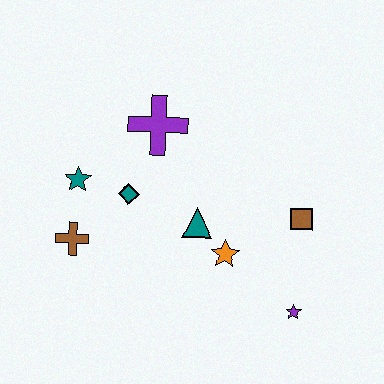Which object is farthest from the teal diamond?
The purple star is farthest from the teal diamond.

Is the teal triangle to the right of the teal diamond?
Yes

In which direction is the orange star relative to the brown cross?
The orange star is to the right of the brown cross.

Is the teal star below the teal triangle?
No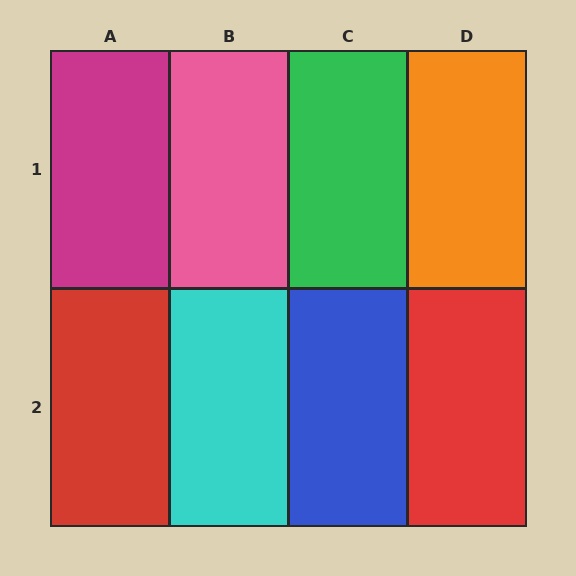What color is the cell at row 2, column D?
Red.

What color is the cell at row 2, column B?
Cyan.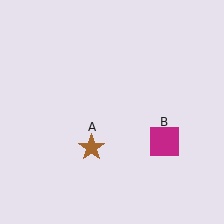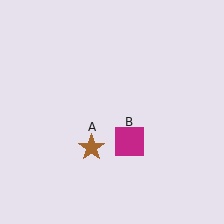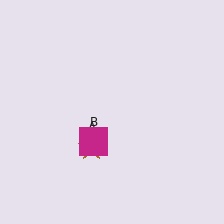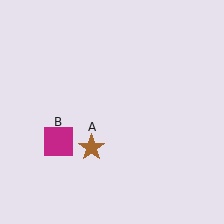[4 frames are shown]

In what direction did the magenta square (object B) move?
The magenta square (object B) moved left.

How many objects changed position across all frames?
1 object changed position: magenta square (object B).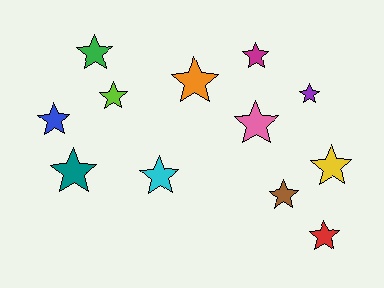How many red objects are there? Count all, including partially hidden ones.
There is 1 red object.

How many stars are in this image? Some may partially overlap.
There are 12 stars.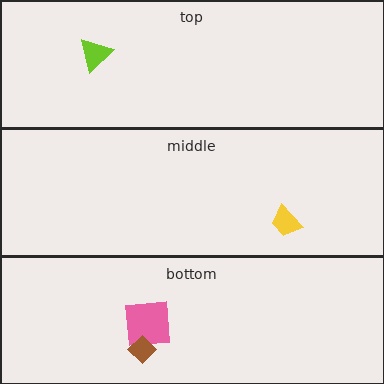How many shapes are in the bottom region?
2.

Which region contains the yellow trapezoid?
The middle region.